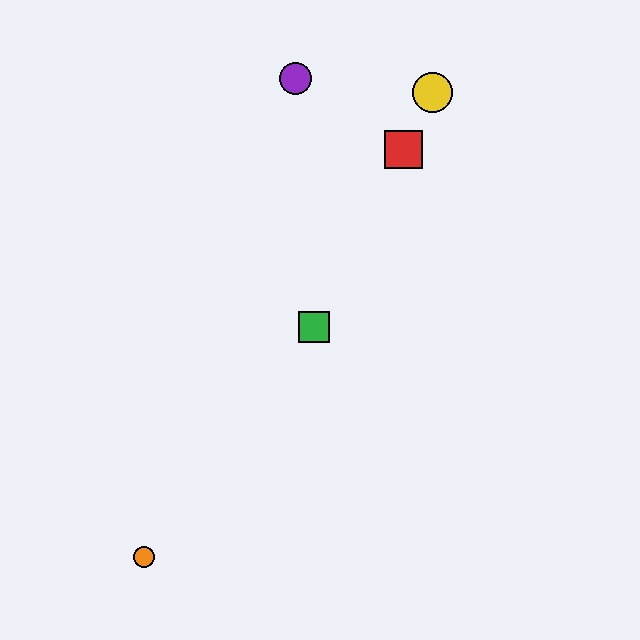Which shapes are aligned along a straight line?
The red square, the blue circle, the green square, the yellow circle are aligned along a straight line.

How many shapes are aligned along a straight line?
4 shapes (the red square, the blue circle, the green square, the yellow circle) are aligned along a straight line.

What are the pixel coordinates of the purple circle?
The purple circle is at (296, 78).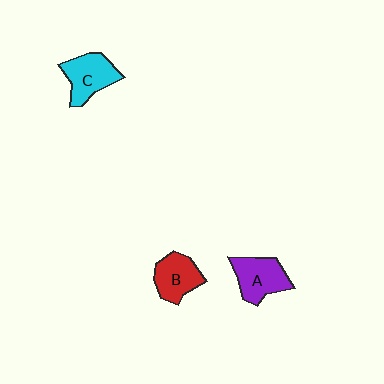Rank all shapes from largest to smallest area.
From largest to smallest: C (cyan), A (purple), B (red).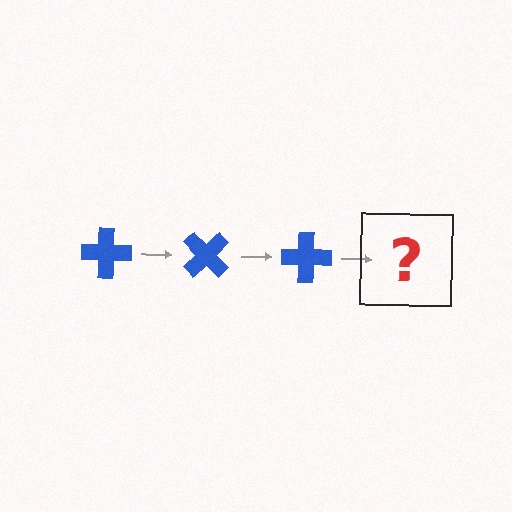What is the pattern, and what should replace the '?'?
The pattern is that the cross rotates 45 degrees each step. The '?' should be a blue cross rotated 135 degrees.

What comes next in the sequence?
The next element should be a blue cross rotated 135 degrees.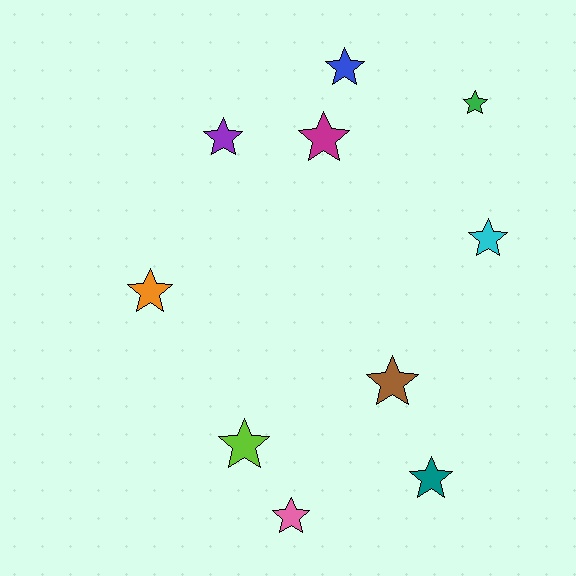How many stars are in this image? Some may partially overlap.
There are 10 stars.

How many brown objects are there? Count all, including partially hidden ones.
There is 1 brown object.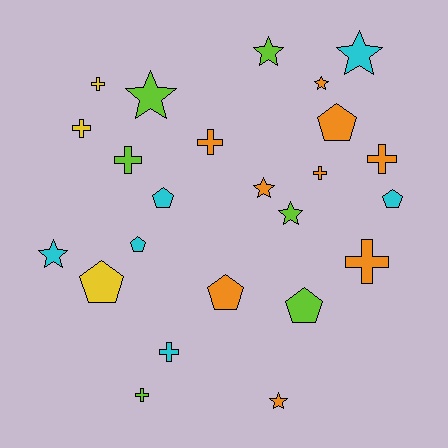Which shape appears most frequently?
Cross, with 9 objects.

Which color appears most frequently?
Orange, with 9 objects.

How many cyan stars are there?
There are 2 cyan stars.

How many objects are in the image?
There are 24 objects.